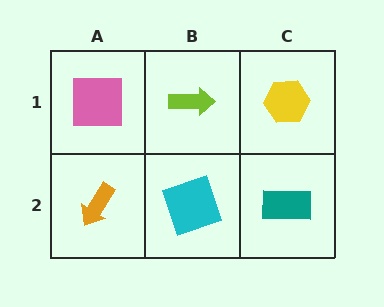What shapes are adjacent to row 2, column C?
A yellow hexagon (row 1, column C), a cyan square (row 2, column B).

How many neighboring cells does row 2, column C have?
2.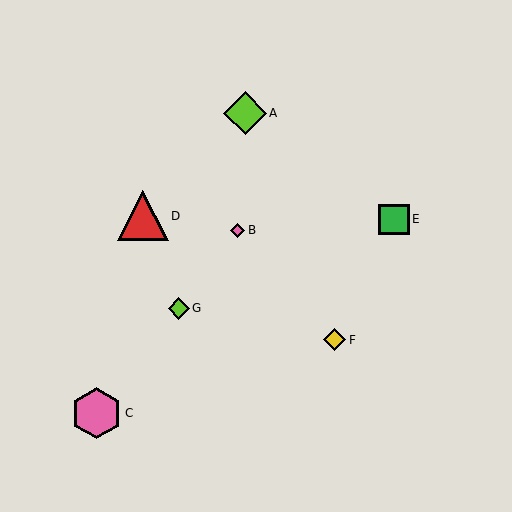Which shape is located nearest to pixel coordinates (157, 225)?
The red triangle (labeled D) at (143, 216) is nearest to that location.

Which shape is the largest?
The pink hexagon (labeled C) is the largest.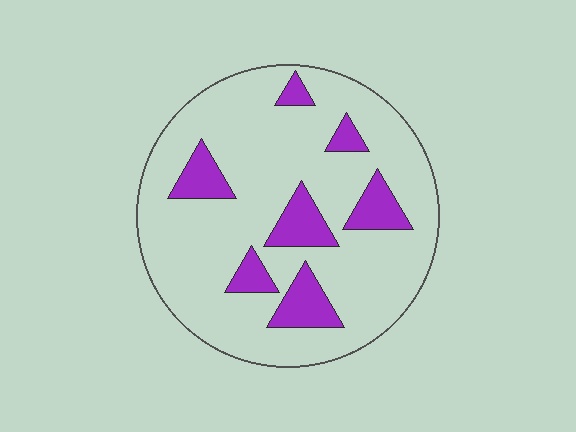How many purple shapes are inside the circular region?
7.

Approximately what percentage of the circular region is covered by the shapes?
Approximately 20%.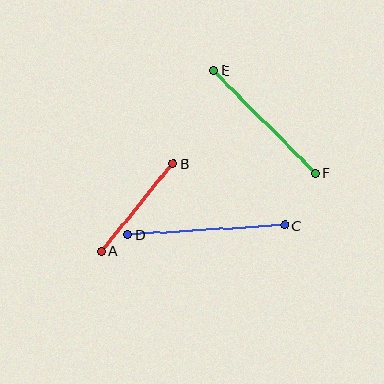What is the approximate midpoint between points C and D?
The midpoint is at approximately (206, 230) pixels.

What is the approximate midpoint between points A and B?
The midpoint is at approximately (137, 207) pixels.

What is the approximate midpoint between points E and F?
The midpoint is at approximately (265, 122) pixels.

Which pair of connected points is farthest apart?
Points C and D are farthest apart.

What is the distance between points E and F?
The distance is approximately 144 pixels.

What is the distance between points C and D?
The distance is approximately 157 pixels.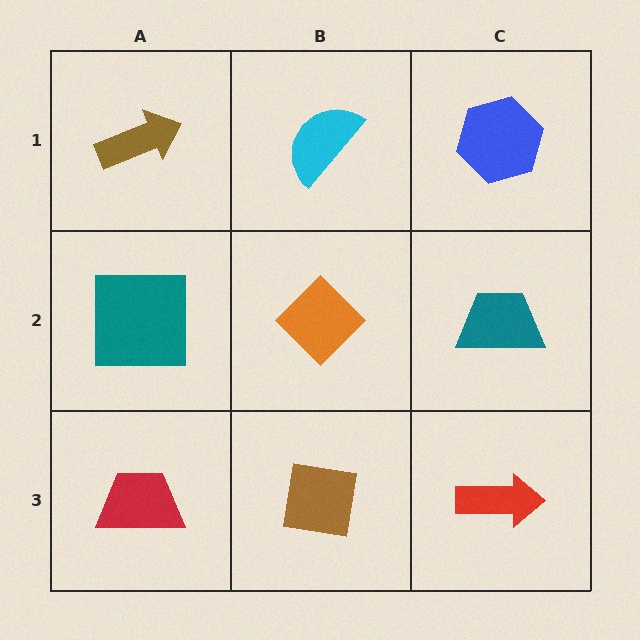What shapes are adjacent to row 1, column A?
A teal square (row 2, column A), a cyan semicircle (row 1, column B).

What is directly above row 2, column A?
A brown arrow.